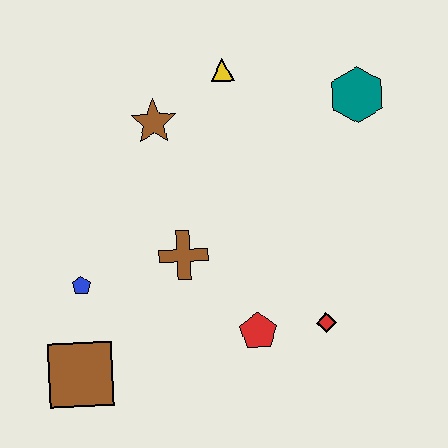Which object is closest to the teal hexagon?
The yellow triangle is closest to the teal hexagon.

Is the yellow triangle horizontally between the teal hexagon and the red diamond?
No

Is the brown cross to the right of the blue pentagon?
Yes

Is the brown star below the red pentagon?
No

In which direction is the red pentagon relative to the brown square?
The red pentagon is to the right of the brown square.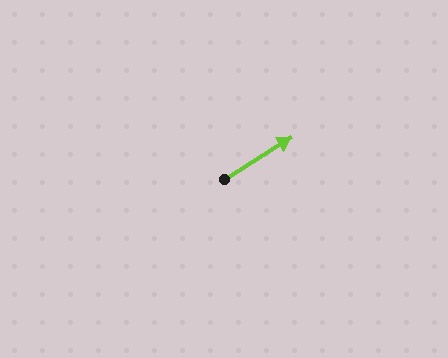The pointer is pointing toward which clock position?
Roughly 2 o'clock.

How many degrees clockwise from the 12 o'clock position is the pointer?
Approximately 58 degrees.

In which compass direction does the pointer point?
Northeast.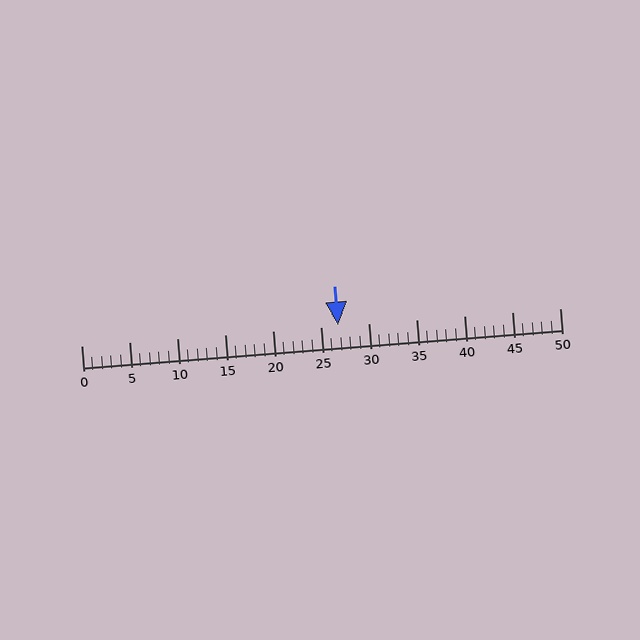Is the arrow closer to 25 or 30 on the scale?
The arrow is closer to 25.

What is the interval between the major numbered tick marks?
The major tick marks are spaced 5 units apart.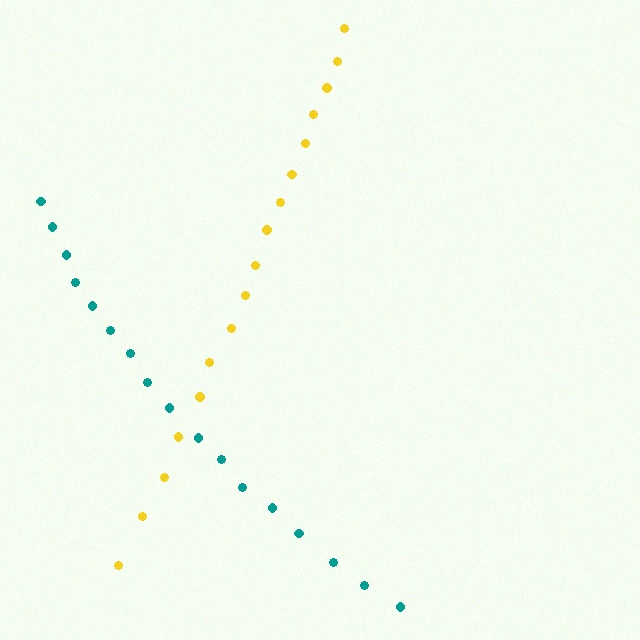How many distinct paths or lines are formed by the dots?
There are 2 distinct paths.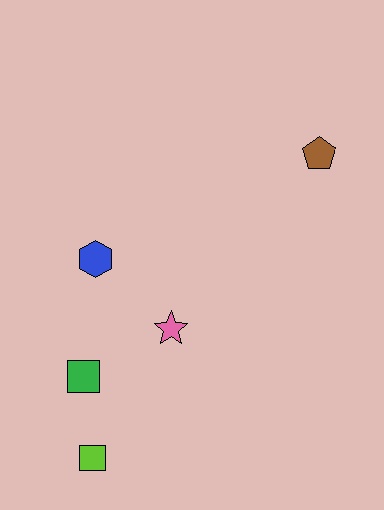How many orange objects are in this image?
There are no orange objects.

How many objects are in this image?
There are 5 objects.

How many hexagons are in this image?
There is 1 hexagon.